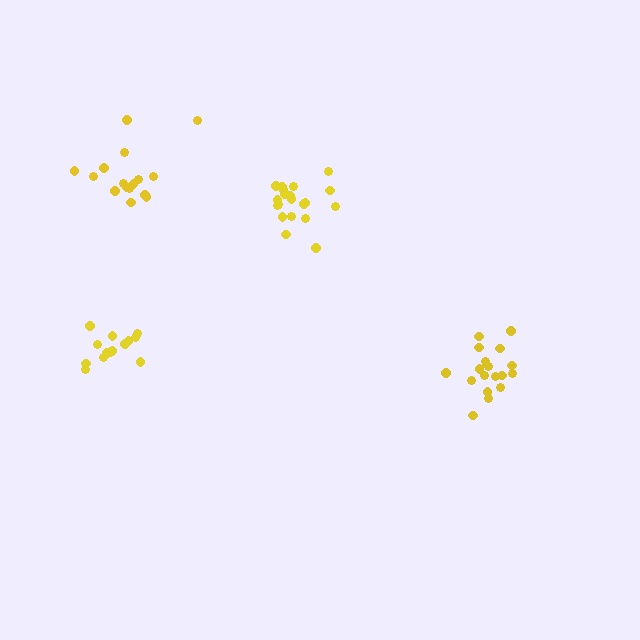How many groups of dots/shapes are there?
There are 4 groups.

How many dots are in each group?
Group 1: 20 dots, Group 2: 14 dots, Group 3: 16 dots, Group 4: 19 dots (69 total).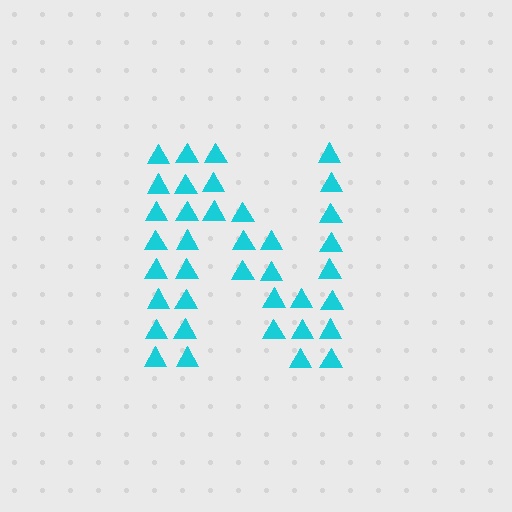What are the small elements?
The small elements are triangles.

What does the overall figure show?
The overall figure shows the letter N.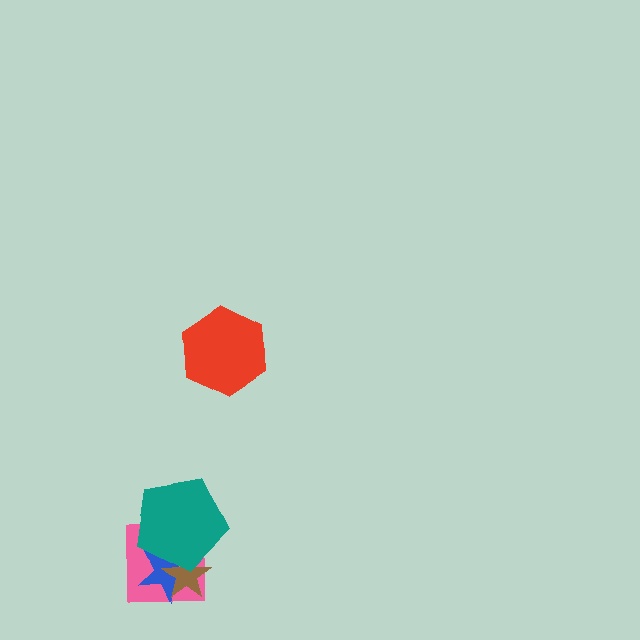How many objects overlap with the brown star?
3 objects overlap with the brown star.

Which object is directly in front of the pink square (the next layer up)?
The blue star is directly in front of the pink square.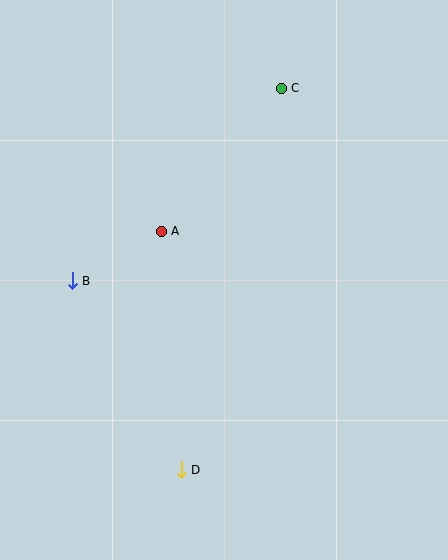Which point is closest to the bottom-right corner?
Point D is closest to the bottom-right corner.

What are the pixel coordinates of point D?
Point D is at (181, 470).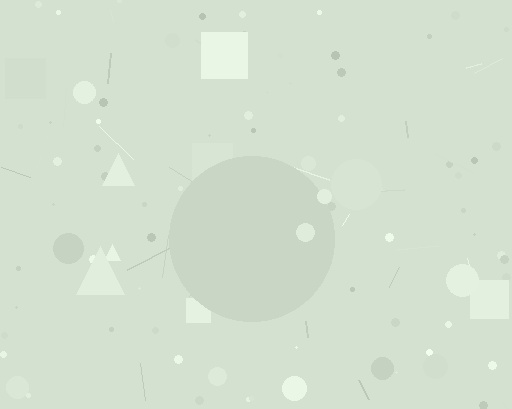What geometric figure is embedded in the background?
A circle is embedded in the background.